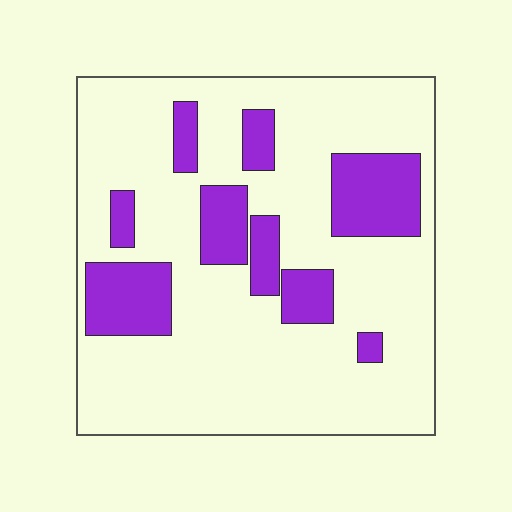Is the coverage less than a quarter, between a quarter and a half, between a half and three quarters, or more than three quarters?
Less than a quarter.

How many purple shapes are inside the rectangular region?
9.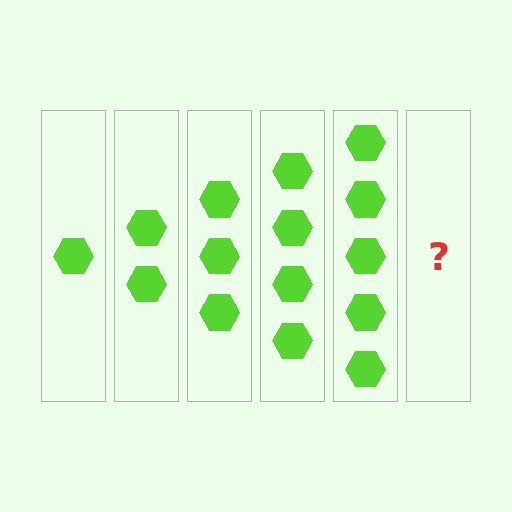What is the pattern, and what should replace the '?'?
The pattern is that each step adds one more hexagon. The '?' should be 6 hexagons.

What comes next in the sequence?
The next element should be 6 hexagons.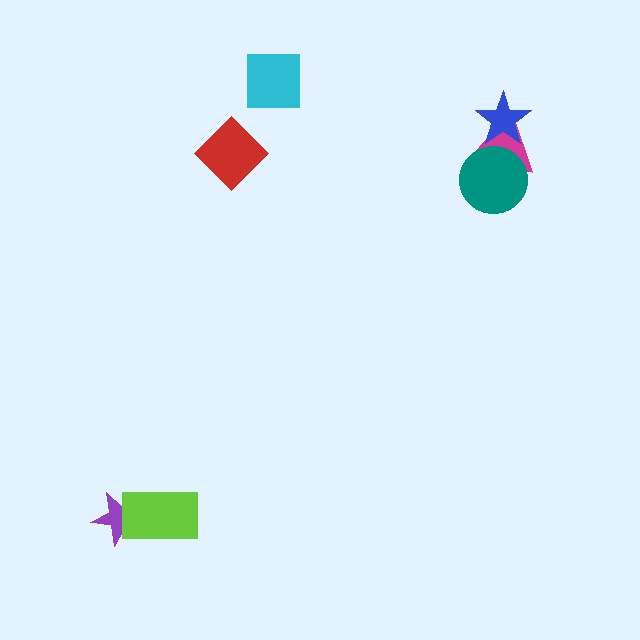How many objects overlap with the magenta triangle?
2 objects overlap with the magenta triangle.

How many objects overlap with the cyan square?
0 objects overlap with the cyan square.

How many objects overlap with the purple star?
1 object overlaps with the purple star.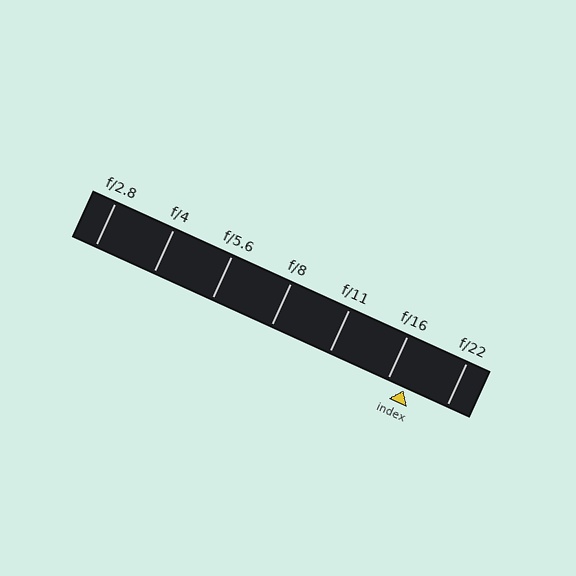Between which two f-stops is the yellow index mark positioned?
The index mark is between f/16 and f/22.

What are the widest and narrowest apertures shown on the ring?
The widest aperture shown is f/2.8 and the narrowest is f/22.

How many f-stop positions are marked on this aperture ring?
There are 7 f-stop positions marked.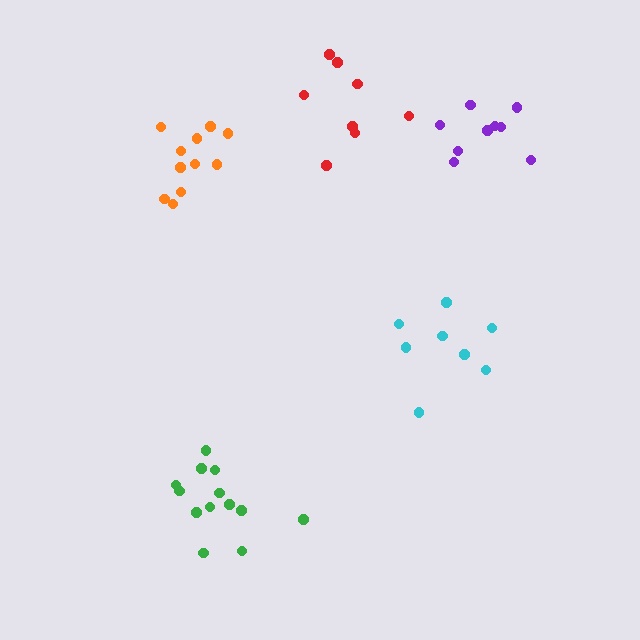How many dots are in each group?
Group 1: 8 dots, Group 2: 11 dots, Group 3: 13 dots, Group 4: 8 dots, Group 5: 9 dots (49 total).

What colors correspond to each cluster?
The clusters are colored: red, orange, green, cyan, purple.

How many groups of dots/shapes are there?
There are 5 groups.